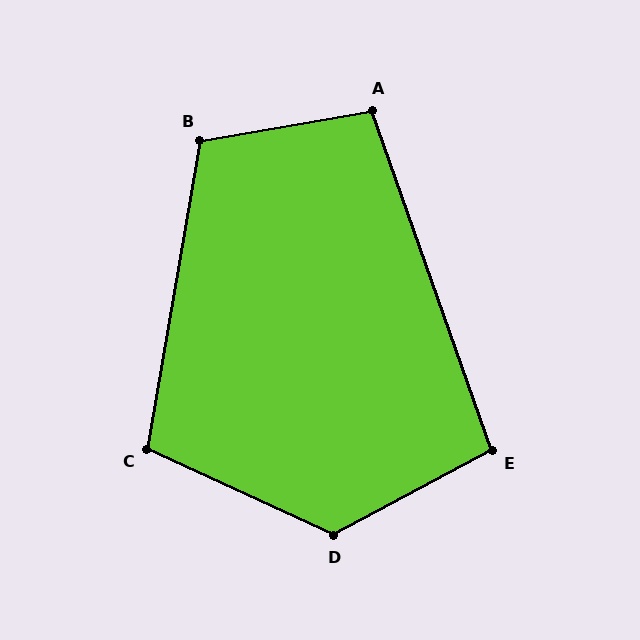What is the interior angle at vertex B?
Approximately 110 degrees (obtuse).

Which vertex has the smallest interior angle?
E, at approximately 99 degrees.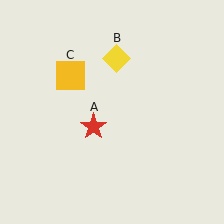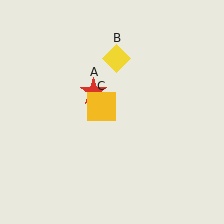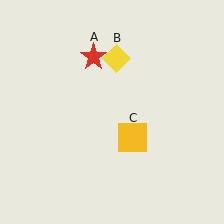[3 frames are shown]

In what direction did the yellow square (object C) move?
The yellow square (object C) moved down and to the right.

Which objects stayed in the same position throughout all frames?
Yellow diamond (object B) remained stationary.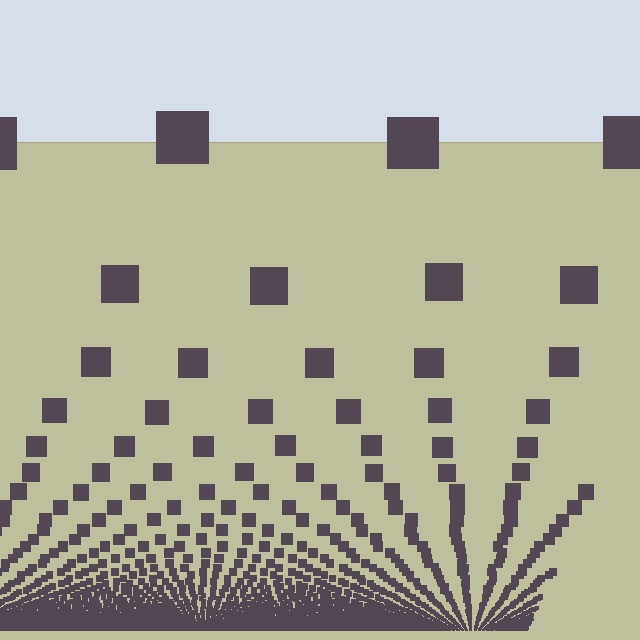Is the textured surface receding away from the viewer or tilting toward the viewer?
The surface appears to tilt toward the viewer. Texture elements get larger and sparser toward the top.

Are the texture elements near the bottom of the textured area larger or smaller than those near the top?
Smaller. The gradient is inverted — elements near the bottom are smaller and denser.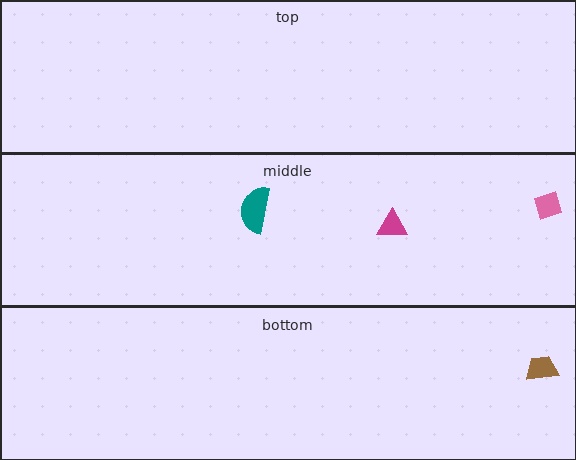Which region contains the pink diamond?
The middle region.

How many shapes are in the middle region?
3.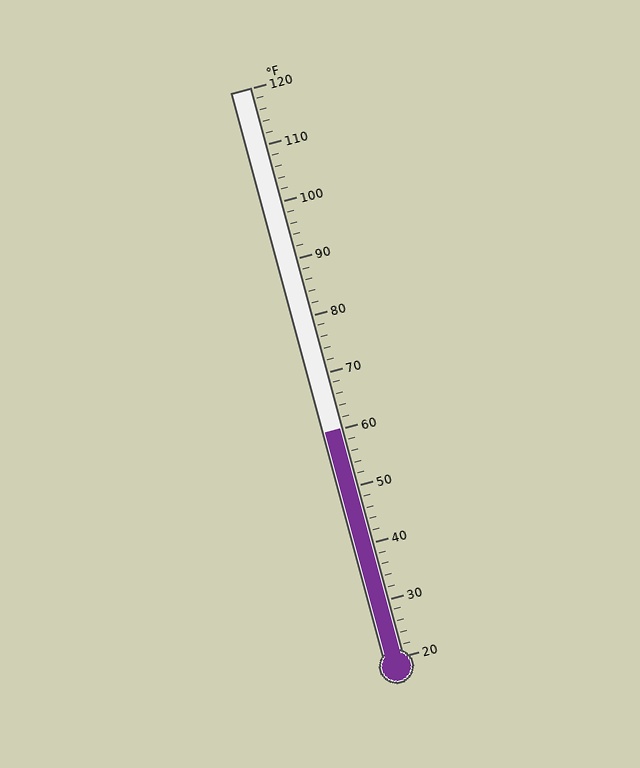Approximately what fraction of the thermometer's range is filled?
The thermometer is filled to approximately 40% of its range.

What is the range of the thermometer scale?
The thermometer scale ranges from 20°F to 120°F.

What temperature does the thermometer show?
The thermometer shows approximately 60°F.